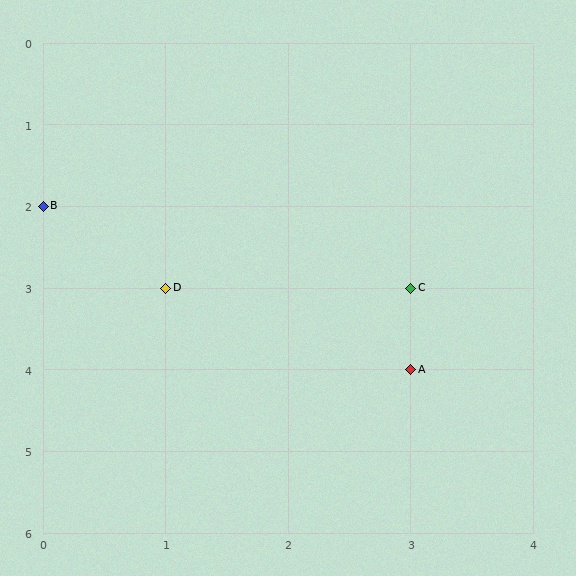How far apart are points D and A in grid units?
Points D and A are 2 columns and 1 row apart (about 2.2 grid units diagonally).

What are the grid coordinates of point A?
Point A is at grid coordinates (3, 4).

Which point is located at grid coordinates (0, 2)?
Point B is at (0, 2).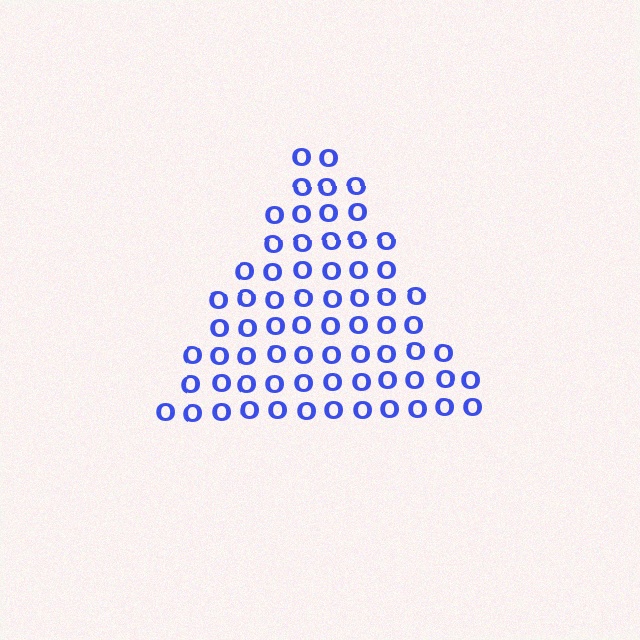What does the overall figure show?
The overall figure shows a triangle.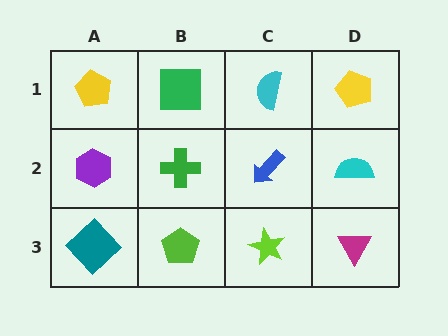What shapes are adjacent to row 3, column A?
A purple hexagon (row 2, column A), a lime pentagon (row 3, column B).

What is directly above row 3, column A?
A purple hexagon.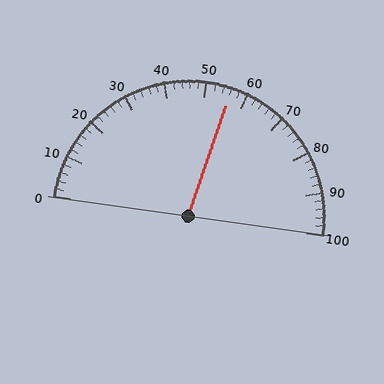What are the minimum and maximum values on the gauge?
The gauge ranges from 0 to 100.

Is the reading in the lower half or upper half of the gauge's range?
The reading is in the upper half of the range (0 to 100).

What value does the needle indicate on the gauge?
The needle indicates approximately 56.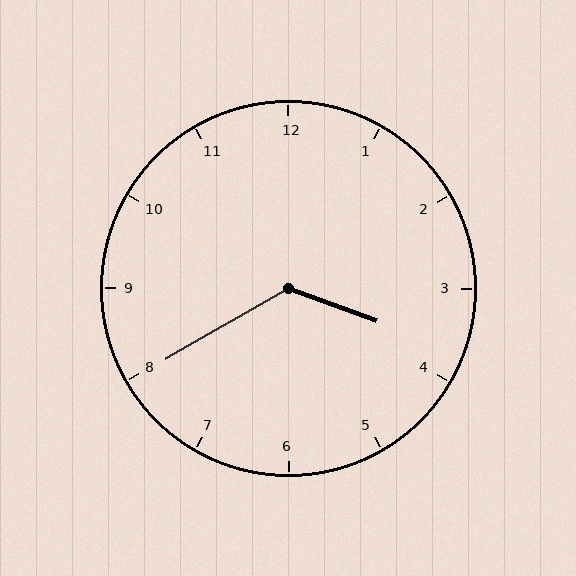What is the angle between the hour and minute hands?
Approximately 130 degrees.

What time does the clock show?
3:40.